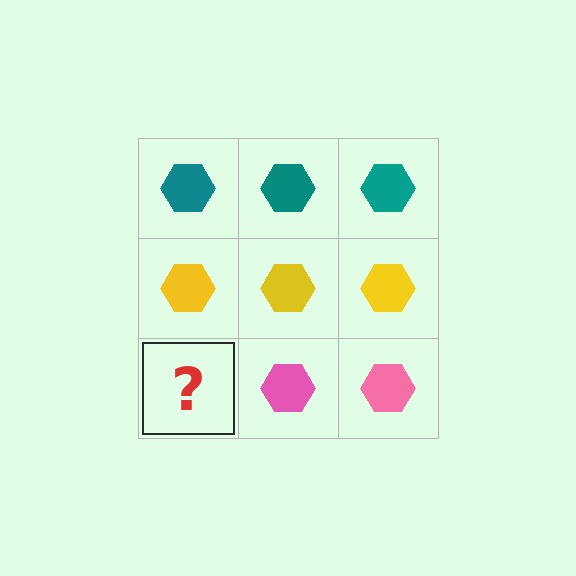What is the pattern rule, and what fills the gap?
The rule is that each row has a consistent color. The gap should be filled with a pink hexagon.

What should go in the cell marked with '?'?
The missing cell should contain a pink hexagon.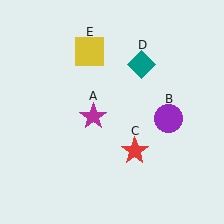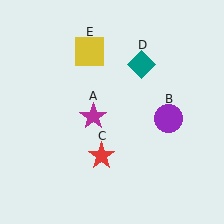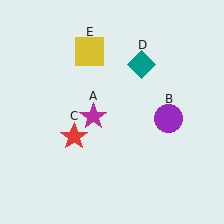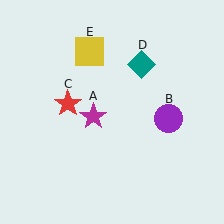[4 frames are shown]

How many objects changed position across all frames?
1 object changed position: red star (object C).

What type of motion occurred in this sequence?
The red star (object C) rotated clockwise around the center of the scene.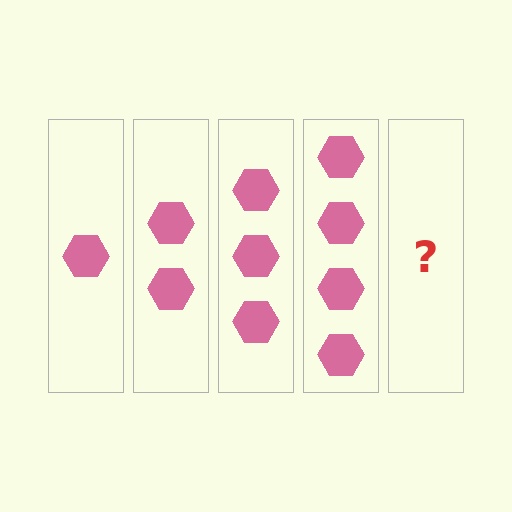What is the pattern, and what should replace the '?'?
The pattern is that each step adds one more hexagon. The '?' should be 5 hexagons.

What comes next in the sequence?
The next element should be 5 hexagons.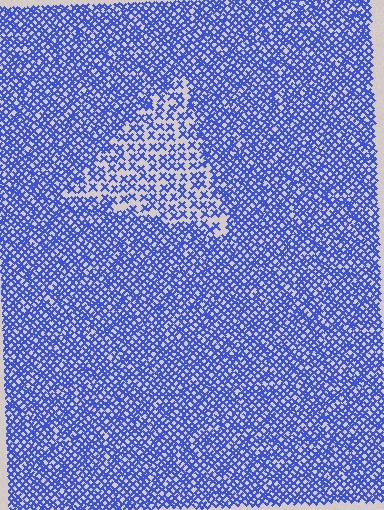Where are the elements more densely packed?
The elements are more densely packed outside the triangle boundary.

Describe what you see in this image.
The image contains small blue elements arranged at two different densities. A triangle-shaped region is visible where the elements are less densely packed than the surrounding area.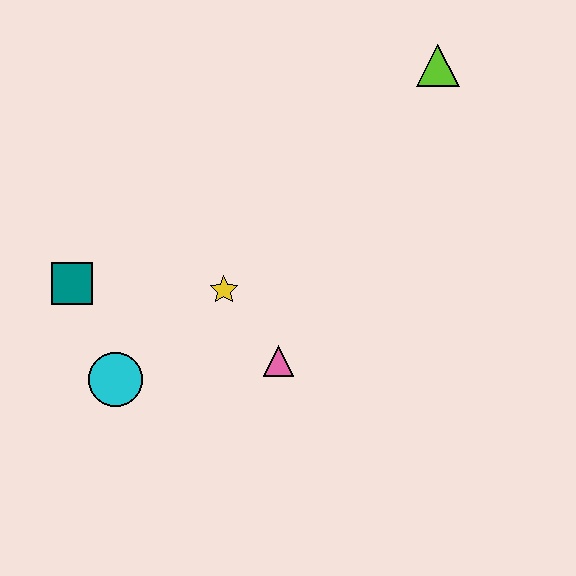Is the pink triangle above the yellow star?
No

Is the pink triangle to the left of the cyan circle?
No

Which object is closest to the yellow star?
The pink triangle is closest to the yellow star.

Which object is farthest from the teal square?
The lime triangle is farthest from the teal square.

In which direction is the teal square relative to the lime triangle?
The teal square is to the left of the lime triangle.